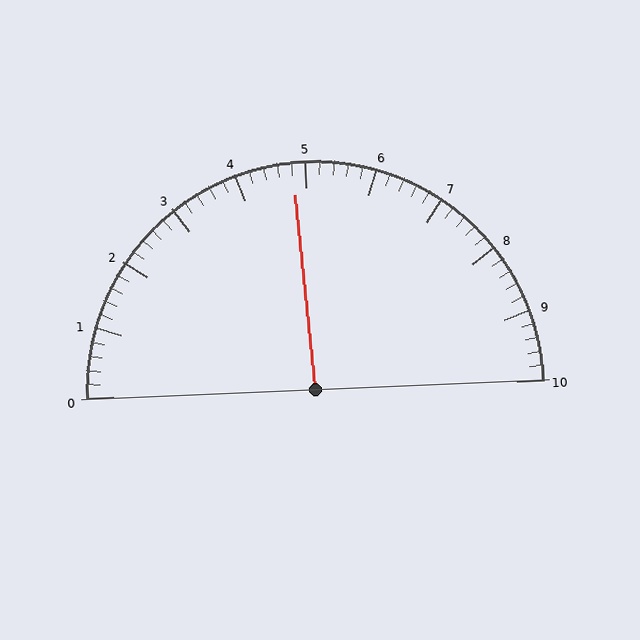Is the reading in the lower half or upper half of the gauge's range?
The reading is in the lower half of the range (0 to 10).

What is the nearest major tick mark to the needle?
The nearest major tick mark is 5.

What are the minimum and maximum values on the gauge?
The gauge ranges from 0 to 10.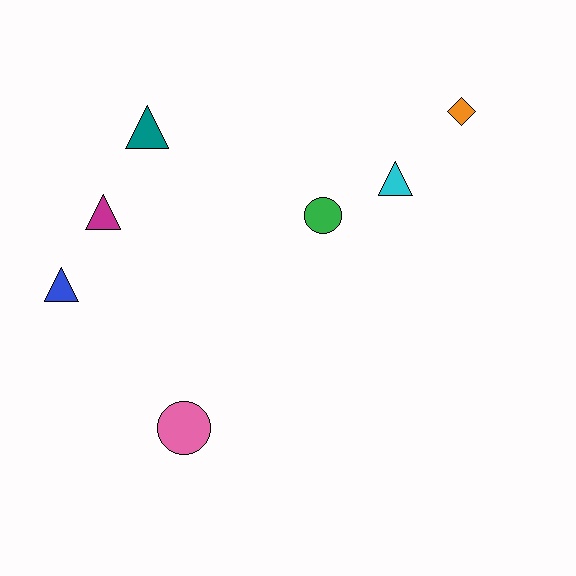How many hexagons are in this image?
There are no hexagons.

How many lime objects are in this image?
There are no lime objects.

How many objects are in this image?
There are 7 objects.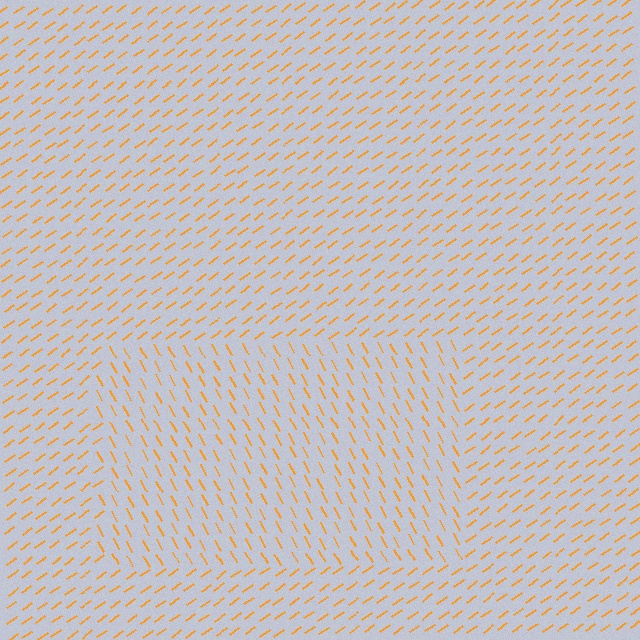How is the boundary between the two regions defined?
The boundary is defined purely by a change in line orientation (approximately 82 degrees difference). All lines are the same color and thickness.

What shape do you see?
I see a rectangle.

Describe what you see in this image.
The image is filled with small orange line segments. A rectangle region in the image has lines oriented differently from the surrounding lines, creating a visible texture boundary.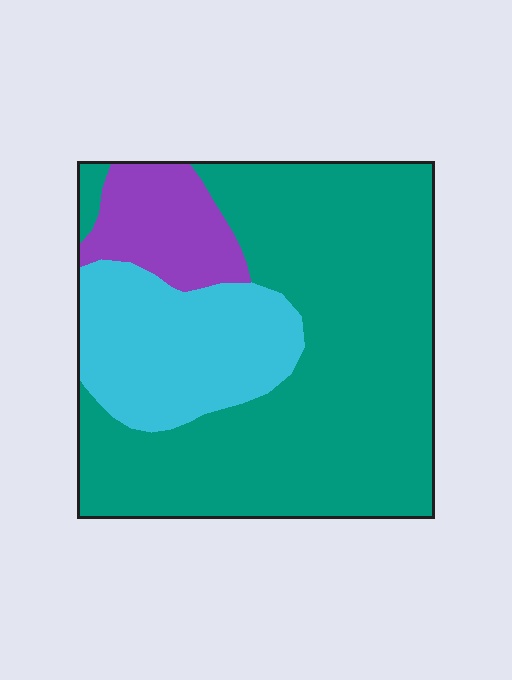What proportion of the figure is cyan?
Cyan covers roughly 25% of the figure.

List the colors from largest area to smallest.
From largest to smallest: teal, cyan, purple.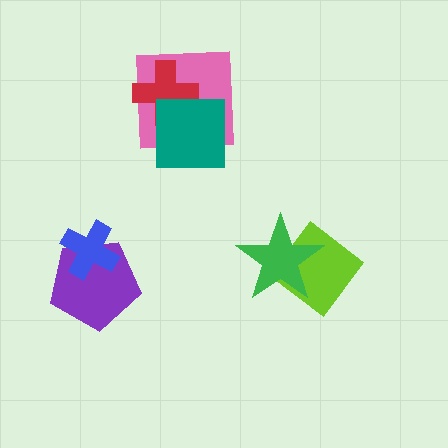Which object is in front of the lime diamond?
The green star is in front of the lime diamond.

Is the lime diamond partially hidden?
Yes, it is partially covered by another shape.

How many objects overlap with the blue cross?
1 object overlaps with the blue cross.